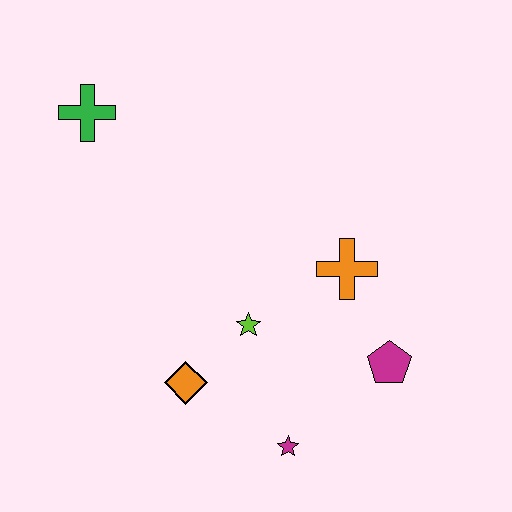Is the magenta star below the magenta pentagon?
Yes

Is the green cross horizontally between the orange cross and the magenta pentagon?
No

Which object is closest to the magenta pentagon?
The orange cross is closest to the magenta pentagon.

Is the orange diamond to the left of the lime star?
Yes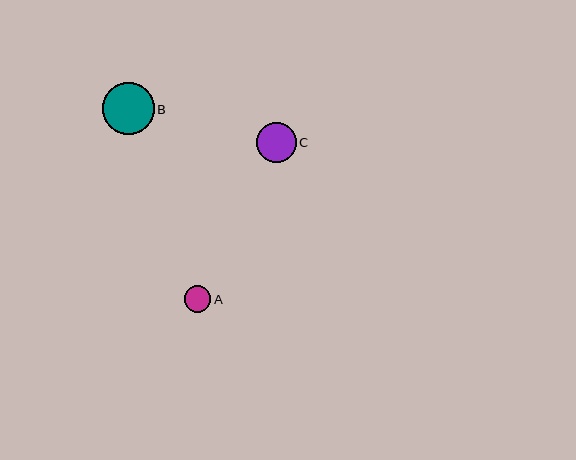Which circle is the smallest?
Circle A is the smallest with a size of approximately 27 pixels.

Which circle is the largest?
Circle B is the largest with a size of approximately 52 pixels.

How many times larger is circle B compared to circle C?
Circle B is approximately 1.3 times the size of circle C.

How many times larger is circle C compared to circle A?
Circle C is approximately 1.5 times the size of circle A.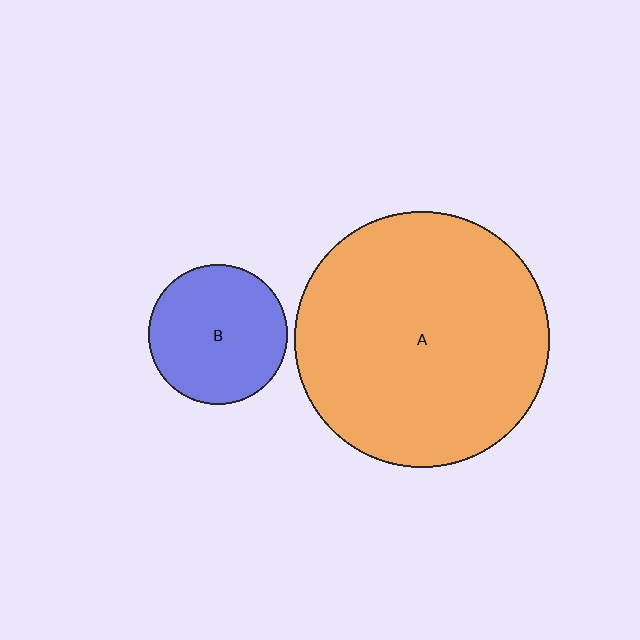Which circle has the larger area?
Circle A (orange).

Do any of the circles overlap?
No, none of the circles overlap.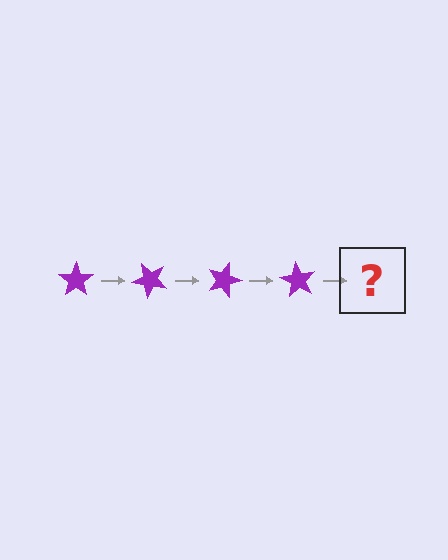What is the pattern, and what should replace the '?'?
The pattern is that the star rotates 45 degrees each step. The '?' should be a purple star rotated 180 degrees.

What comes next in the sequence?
The next element should be a purple star rotated 180 degrees.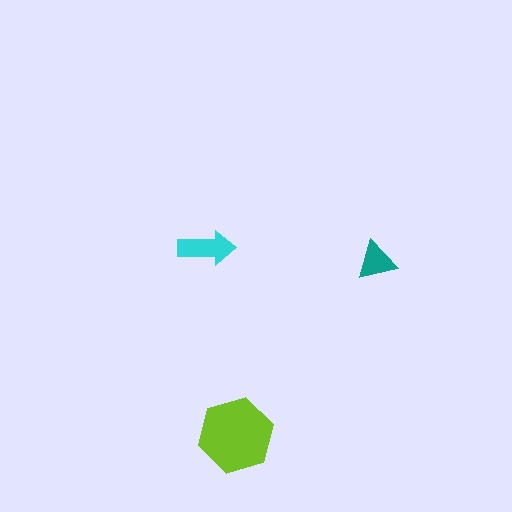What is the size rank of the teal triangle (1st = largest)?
3rd.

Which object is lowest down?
The lime hexagon is bottommost.